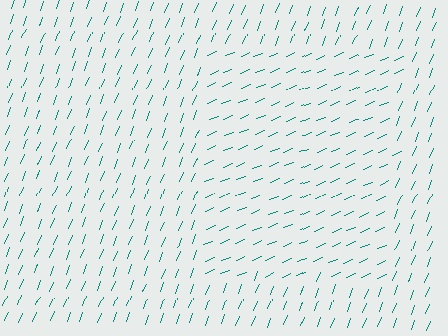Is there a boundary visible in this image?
Yes, there is a texture boundary formed by a change in line orientation.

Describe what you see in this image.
The image is filled with small teal line segments. A rectangle region in the image has lines oriented differently from the surrounding lines, creating a visible texture boundary.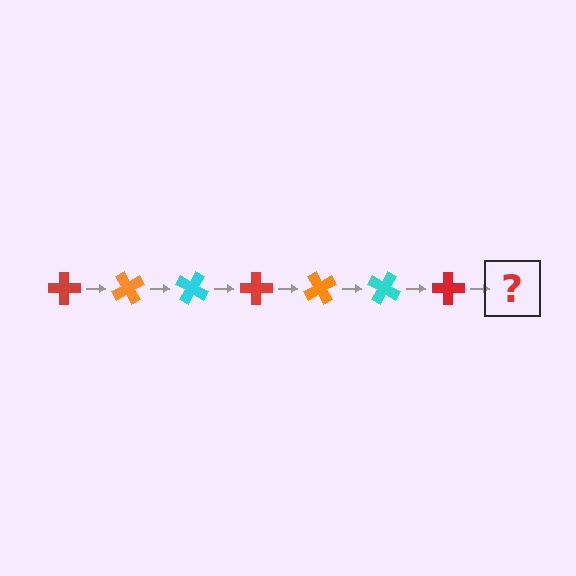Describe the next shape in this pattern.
It should be an orange cross, rotated 420 degrees from the start.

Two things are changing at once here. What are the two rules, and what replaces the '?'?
The two rules are that it rotates 60 degrees each step and the color cycles through red, orange, and cyan. The '?' should be an orange cross, rotated 420 degrees from the start.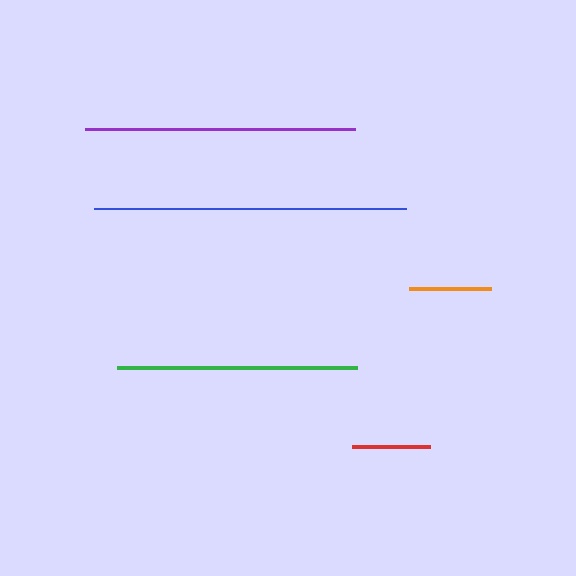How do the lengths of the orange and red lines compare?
The orange and red lines are approximately the same length.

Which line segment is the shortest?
The red line is the shortest at approximately 78 pixels.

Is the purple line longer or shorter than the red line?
The purple line is longer than the red line.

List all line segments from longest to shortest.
From longest to shortest: blue, purple, green, orange, red.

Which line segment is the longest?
The blue line is the longest at approximately 312 pixels.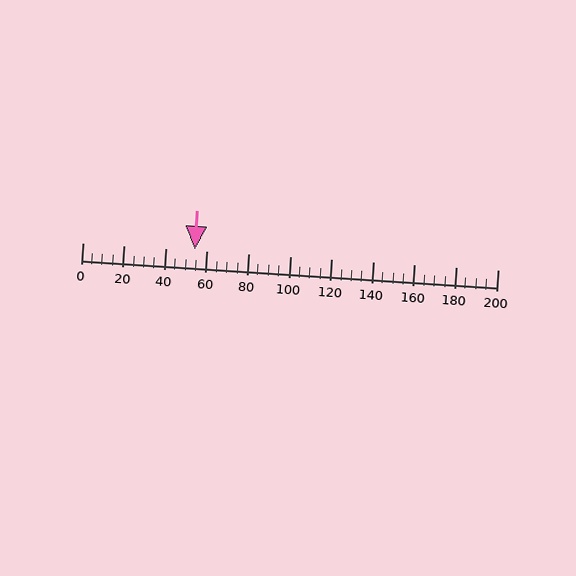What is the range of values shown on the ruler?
The ruler shows values from 0 to 200.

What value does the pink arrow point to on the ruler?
The pink arrow points to approximately 54.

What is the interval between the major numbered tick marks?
The major tick marks are spaced 20 units apart.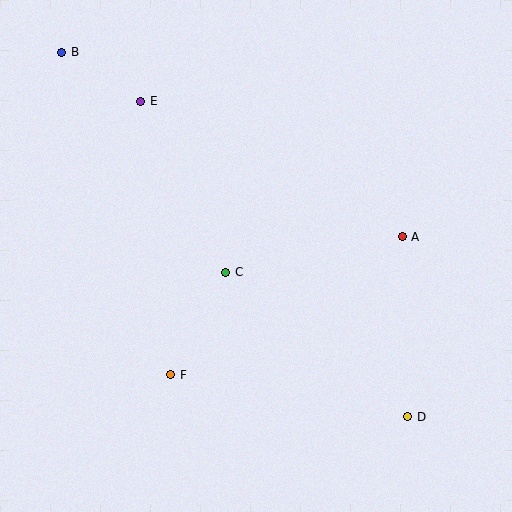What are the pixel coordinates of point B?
Point B is at (62, 52).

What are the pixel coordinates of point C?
Point C is at (226, 272).